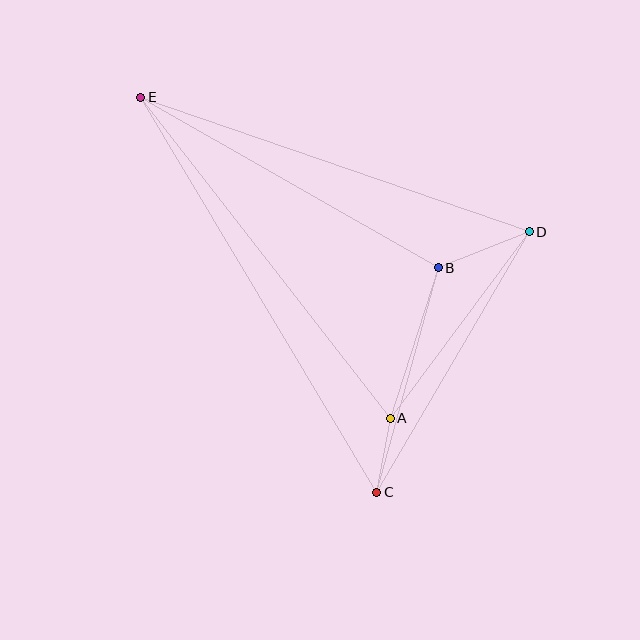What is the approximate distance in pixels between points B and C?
The distance between B and C is approximately 233 pixels.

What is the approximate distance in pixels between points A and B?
The distance between A and B is approximately 158 pixels.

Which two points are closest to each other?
Points A and C are closest to each other.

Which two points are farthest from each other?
Points C and E are farthest from each other.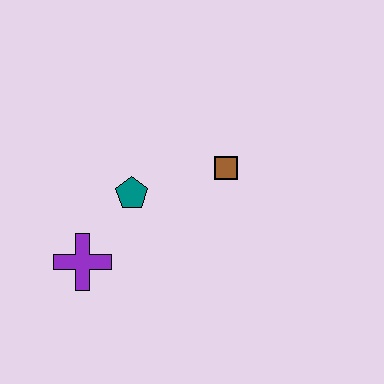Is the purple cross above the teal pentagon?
No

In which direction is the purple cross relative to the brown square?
The purple cross is to the left of the brown square.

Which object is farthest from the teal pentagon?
The brown square is farthest from the teal pentagon.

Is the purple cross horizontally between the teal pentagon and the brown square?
No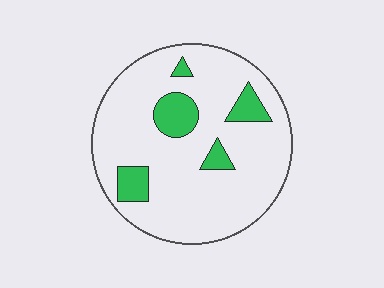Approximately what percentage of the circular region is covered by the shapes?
Approximately 15%.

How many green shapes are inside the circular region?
5.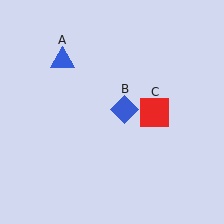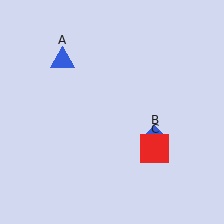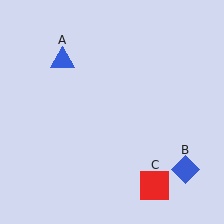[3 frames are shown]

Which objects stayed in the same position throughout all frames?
Blue triangle (object A) remained stationary.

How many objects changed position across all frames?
2 objects changed position: blue diamond (object B), red square (object C).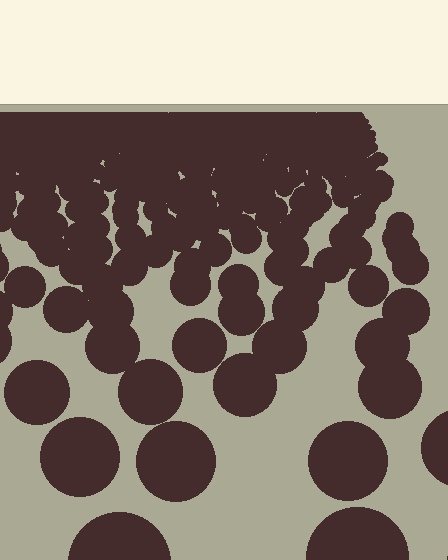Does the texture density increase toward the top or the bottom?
Density increases toward the top.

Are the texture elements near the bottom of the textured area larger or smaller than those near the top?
Larger. Near the bottom, elements are closer to the viewer and appear at a bigger on-screen size.